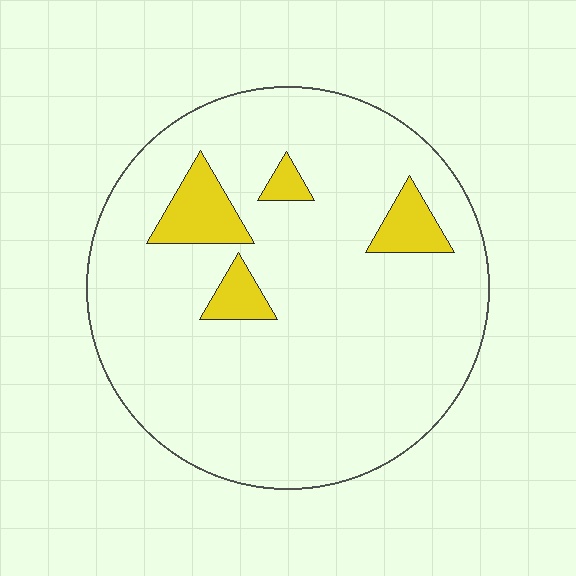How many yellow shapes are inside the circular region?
4.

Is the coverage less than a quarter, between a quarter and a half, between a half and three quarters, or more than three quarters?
Less than a quarter.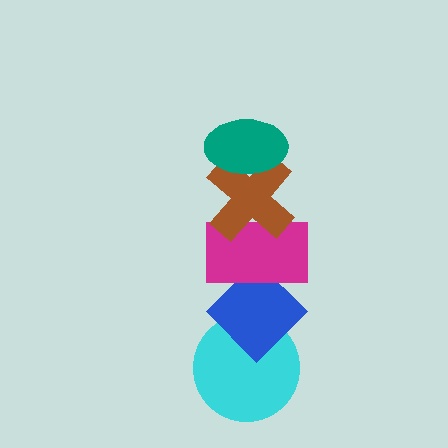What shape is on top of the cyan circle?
The blue diamond is on top of the cyan circle.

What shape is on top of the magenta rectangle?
The brown cross is on top of the magenta rectangle.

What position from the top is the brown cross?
The brown cross is 2nd from the top.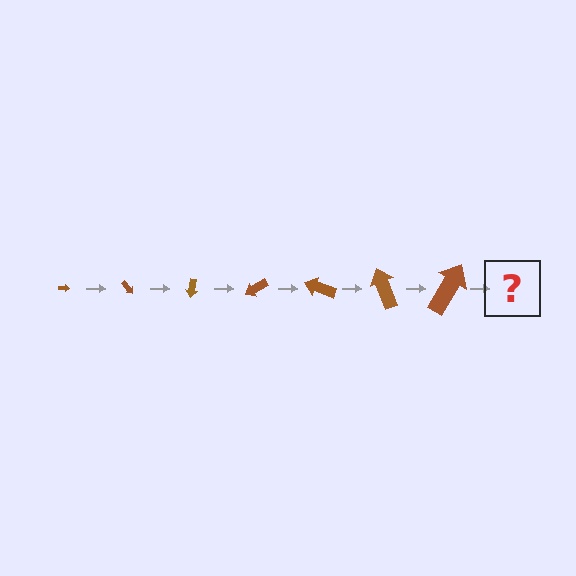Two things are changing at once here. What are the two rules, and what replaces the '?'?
The two rules are that the arrow grows larger each step and it rotates 50 degrees each step. The '?' should be an arrow, larger than the previous one and rotated 350 degrees from the start.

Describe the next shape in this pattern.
It should be an arrow, larger than the previous one and rotated 350 degrees from the start.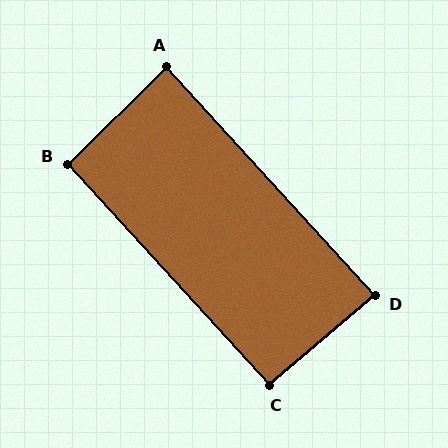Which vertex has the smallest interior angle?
A, at approximately 88 degrees.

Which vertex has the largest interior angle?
C, at approximately 92 degrees.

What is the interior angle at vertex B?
Approximately 92 degrees (approximately right).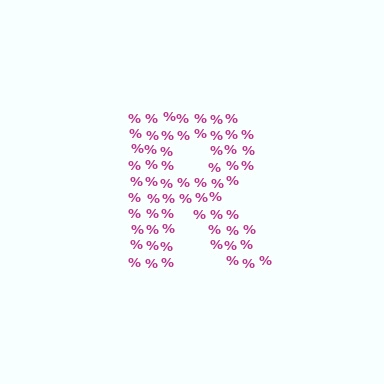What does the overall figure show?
The overall figure shows the letter R.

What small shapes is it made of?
It is made of small percent signs.